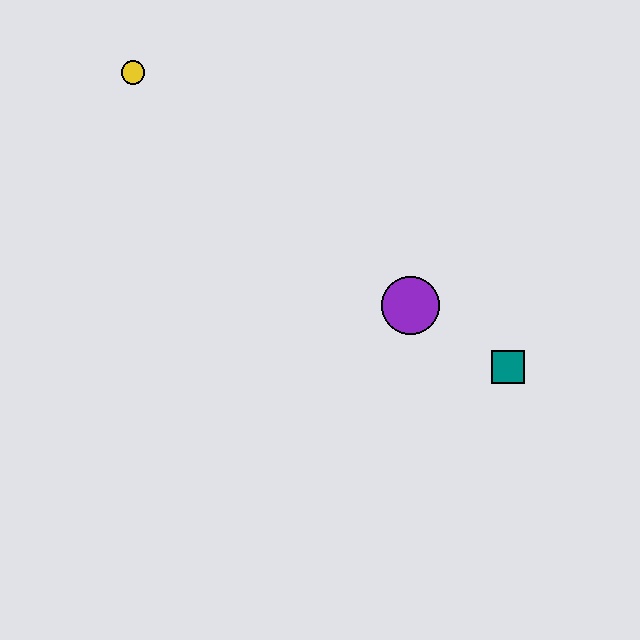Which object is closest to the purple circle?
The teal square is closest to the purple circle.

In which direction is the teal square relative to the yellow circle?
The teal square is to the right of the yellow circle.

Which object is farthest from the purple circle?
The yellow circle is farthest from the purple circle.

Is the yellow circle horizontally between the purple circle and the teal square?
No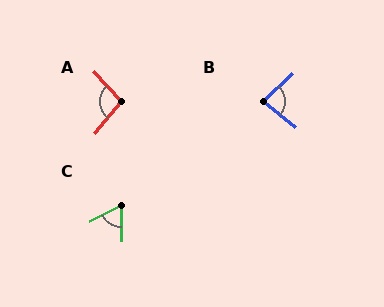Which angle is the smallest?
C, at approximately 64 degrees.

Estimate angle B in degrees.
Approximately 82 degrees.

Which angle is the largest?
A, at approximately 98 degrees.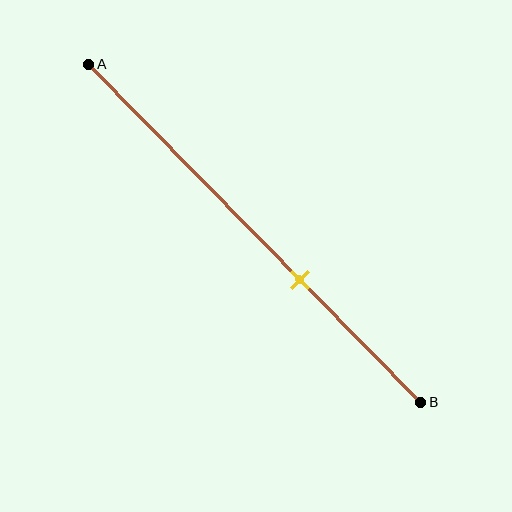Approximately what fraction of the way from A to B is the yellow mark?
The yellow mark is approximately 65% of the way from A to B.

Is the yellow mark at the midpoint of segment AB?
No, the mark is at about 65% from A, not at the 50% midpoint.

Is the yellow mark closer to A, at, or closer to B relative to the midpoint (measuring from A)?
The yellow mark is closer to point B than the midpoint of segment AB.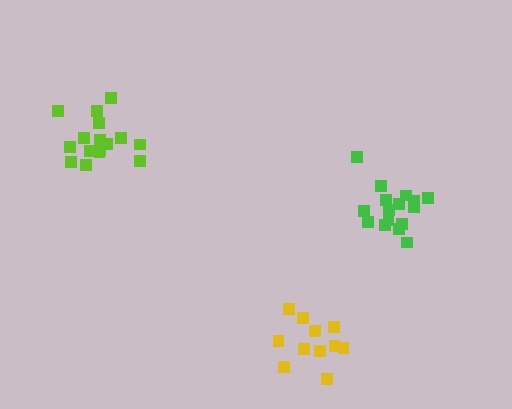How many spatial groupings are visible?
There are 3 spatial groupings.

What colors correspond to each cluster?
The clusters are colored: green, lime, yellow.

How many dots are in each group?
Group 1: 16 dots, Group 2: 16 dots, Group 3: 11 dots (43 total).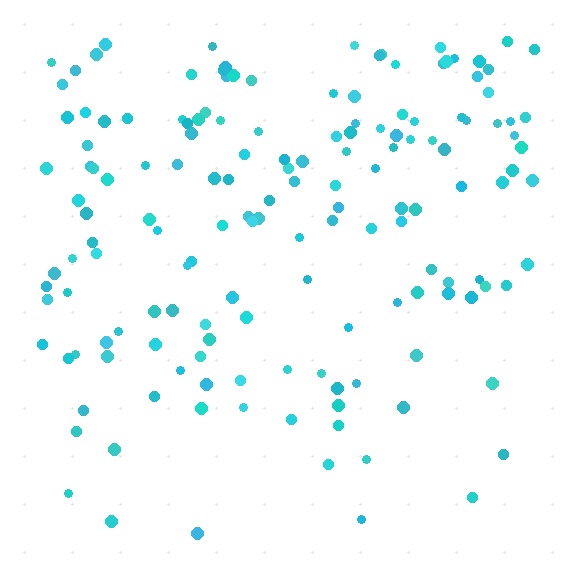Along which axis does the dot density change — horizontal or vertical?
Vertical.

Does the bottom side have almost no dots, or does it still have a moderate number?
Still a moderate number, just noticeably fewer than the top.